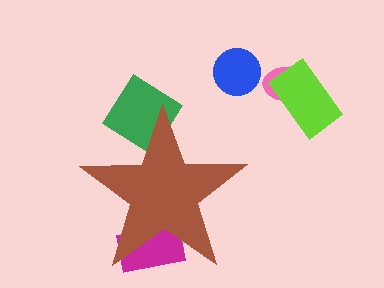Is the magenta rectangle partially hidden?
Yes, the magenta rectangle is partially hidden behind the brown star.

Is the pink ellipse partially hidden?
No, the pink ellipse is fully visible.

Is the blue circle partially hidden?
No, the blue circle is fully visible.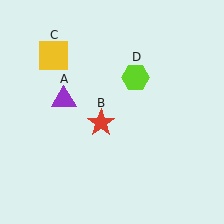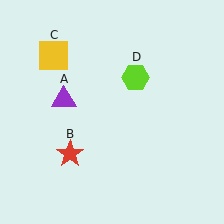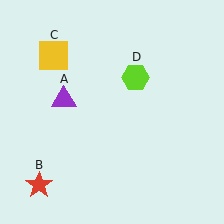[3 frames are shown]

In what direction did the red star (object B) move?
The red star (object B) moved down and to the left.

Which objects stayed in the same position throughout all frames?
Purple triangle (object A) and yellow square (object C) and lime hexagon (object D) remained stationary.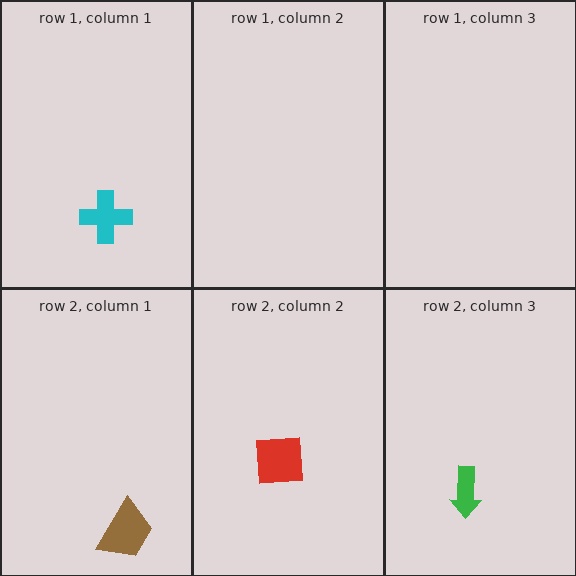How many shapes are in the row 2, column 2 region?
1.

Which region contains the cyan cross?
The row 1, column 1 region.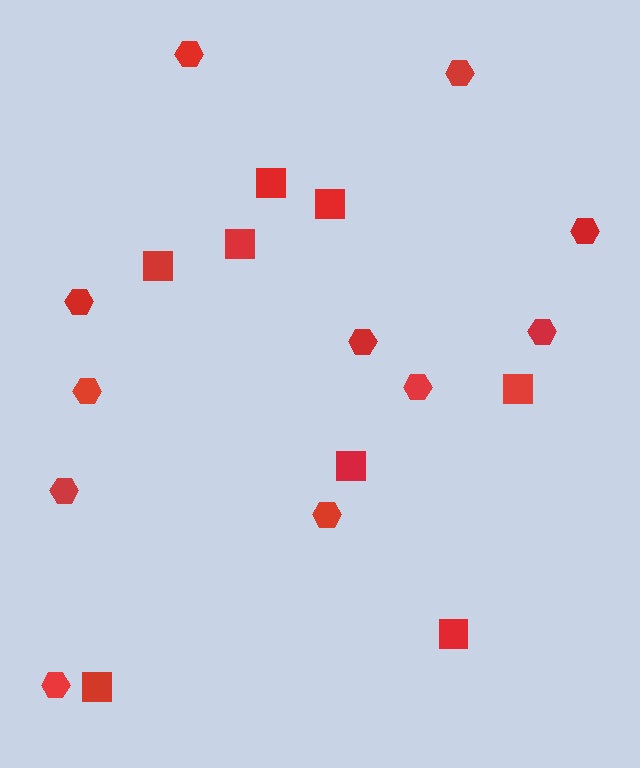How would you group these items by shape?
There are 2 groups: one group of hexagons (11) and one group of squares (8).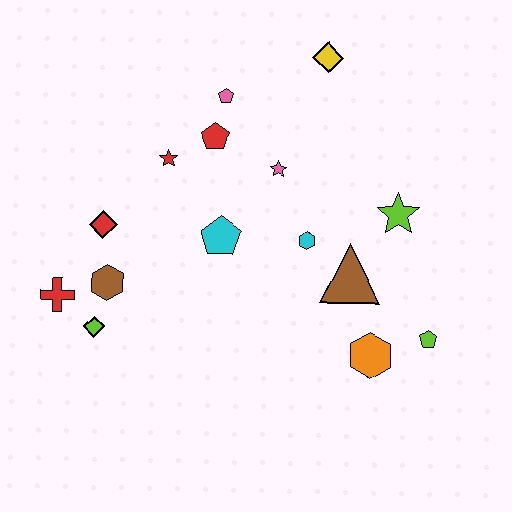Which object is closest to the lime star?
The brown triangle is closest to the lime star.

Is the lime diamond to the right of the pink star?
No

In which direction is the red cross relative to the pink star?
The red cross is to the left of the pink star.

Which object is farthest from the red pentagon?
The lime pentagon is farthest from the red pentagon.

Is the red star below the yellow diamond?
Yes